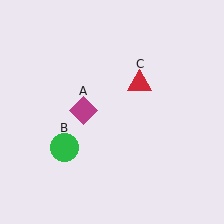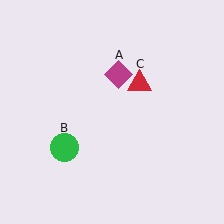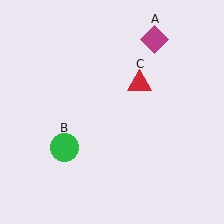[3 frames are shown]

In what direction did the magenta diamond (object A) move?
The magenta diamond (object A) moved up and to the right.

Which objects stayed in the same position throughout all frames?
Green circle (object B) and red triangle (object C) remained stationary.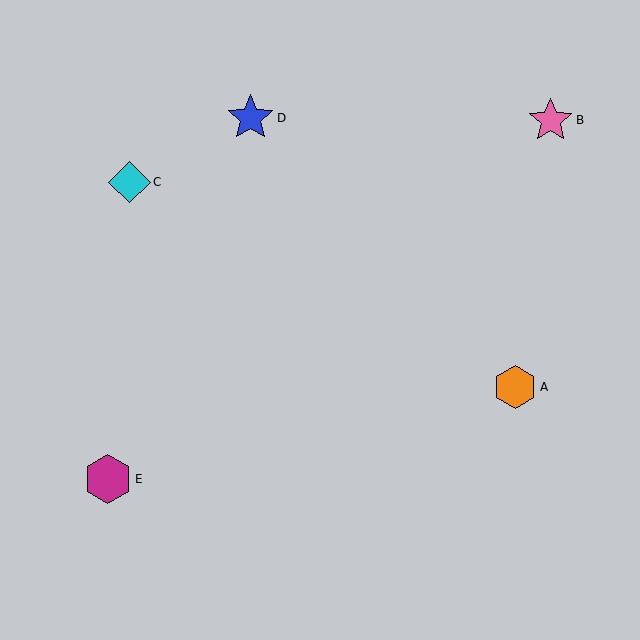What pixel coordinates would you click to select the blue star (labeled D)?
Click at (251, 118) to select the blue star D.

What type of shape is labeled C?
Shape C is a cyan diamond.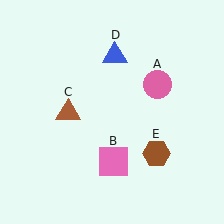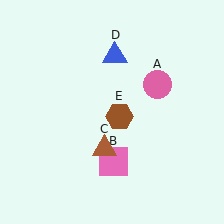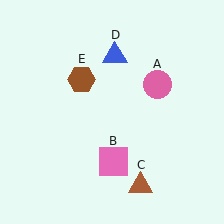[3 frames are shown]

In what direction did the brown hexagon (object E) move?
The brown hexagon (object E) moved up and to the left.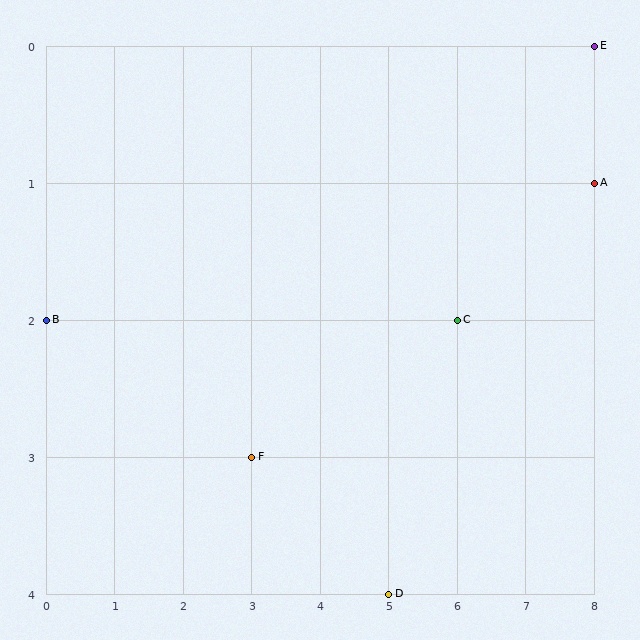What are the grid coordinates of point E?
Point E is at grid coordinates (8, 0).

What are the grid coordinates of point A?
Point A is at grid coordinates (8, 1).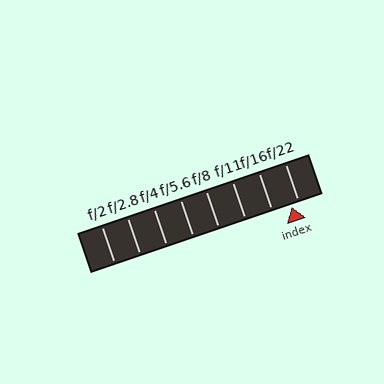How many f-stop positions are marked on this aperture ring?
There are 8 f-stop positions marked.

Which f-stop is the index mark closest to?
The index mark is closest to f/22.